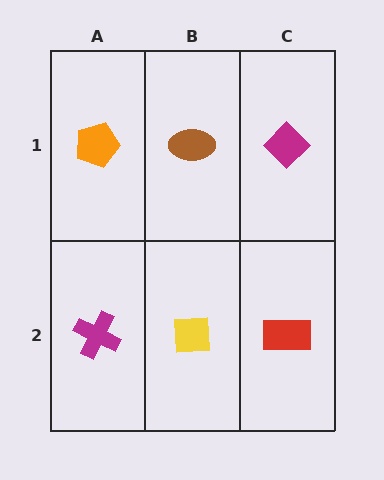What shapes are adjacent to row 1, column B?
A yellow square (row 2, column B), an orange pentagon (row 1, column A), a magenta diamond (row 1, column C).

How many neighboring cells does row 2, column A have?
2.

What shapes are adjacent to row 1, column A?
A magenta cross (row 2, column A), a brown ellipse (row 1, column B).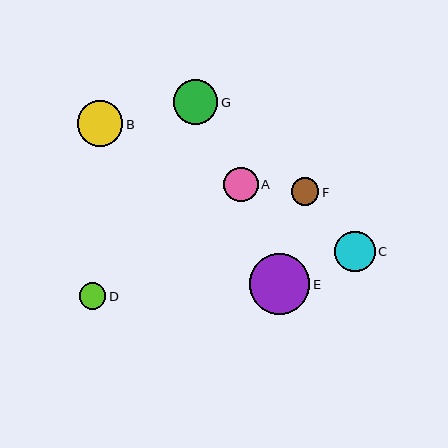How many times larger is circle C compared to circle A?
Circle C is approximately 1.2 times the size of circle A.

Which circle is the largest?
Circle E is the largest with a size of approximately 61 pixels.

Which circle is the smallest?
Circle D is the smallest with a size of approximately 26 pixels.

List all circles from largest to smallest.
From largest to smallest: E, B, G, C, A, F, D.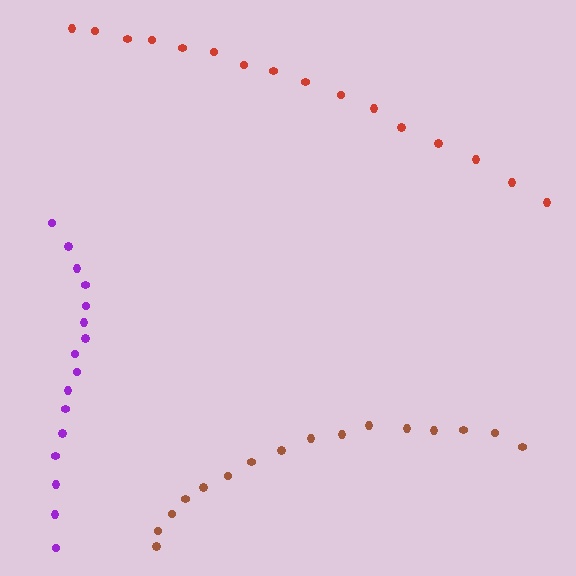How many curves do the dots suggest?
There are 3 distinct paths.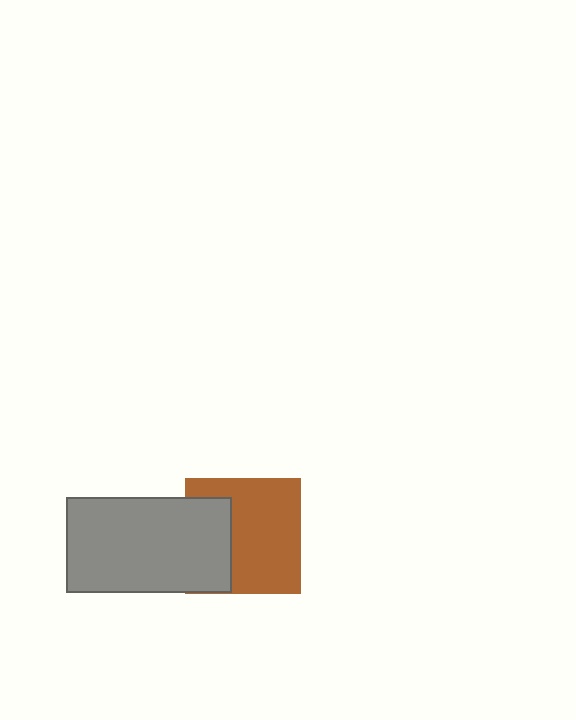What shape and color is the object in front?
The object in front is a gray rectangle.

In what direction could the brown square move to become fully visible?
The brown square could move right. That would shift it out from behind the gray rectangle entirely.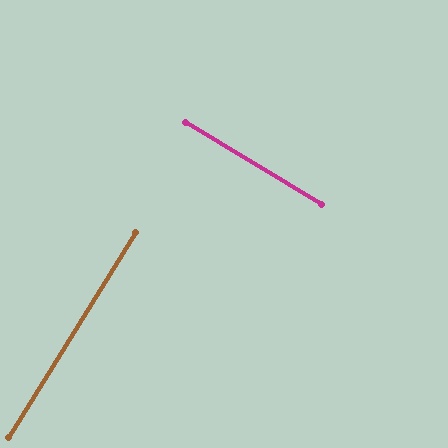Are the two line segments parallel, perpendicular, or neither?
Perpendicular — they meet at approximately 89°.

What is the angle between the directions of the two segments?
Approximately 89 degrees.